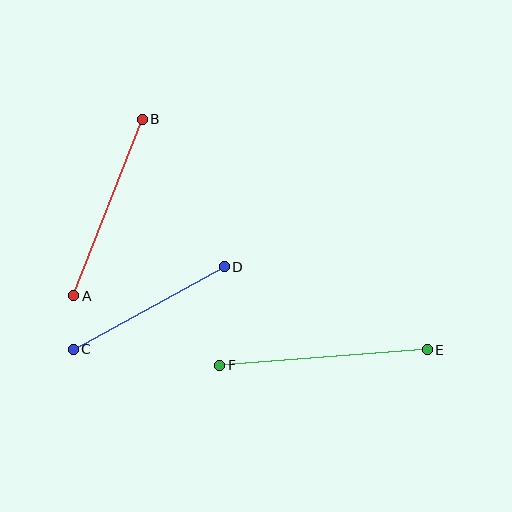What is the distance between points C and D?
The distance is approximately 172 pixels.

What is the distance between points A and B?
The distance is approximately 189 pixels.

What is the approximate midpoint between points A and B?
The midpoint is at approximately (108, 208) pixels.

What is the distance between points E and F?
The distance is approximately 208 pixels.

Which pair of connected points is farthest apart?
Points E and F are farthest apart.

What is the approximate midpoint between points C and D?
The midpoint is at approximately (149, 308) pixels.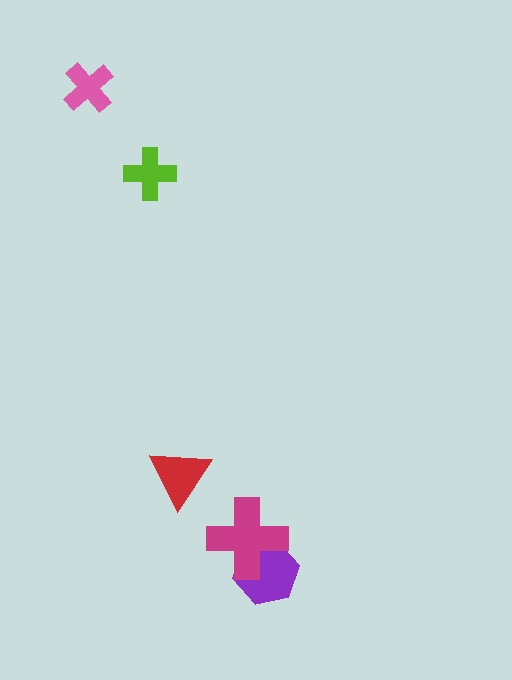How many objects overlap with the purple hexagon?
1 object overlaps with the purple hexagon.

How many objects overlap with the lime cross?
0 objects overlap with the lime cross.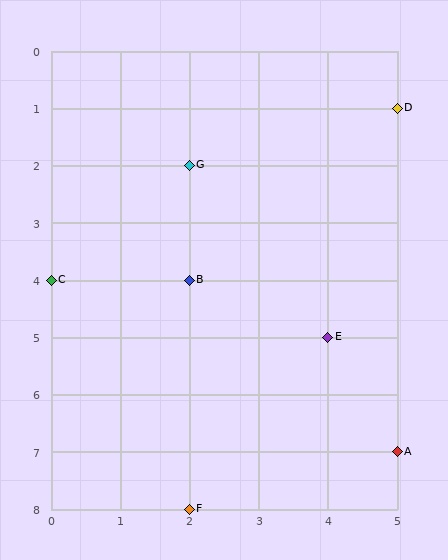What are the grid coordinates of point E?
Point E is at grid coordinates (4, 5).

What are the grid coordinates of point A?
Point A is at grid coordinates (5, 7).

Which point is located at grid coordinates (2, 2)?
Point G is at (2, 2).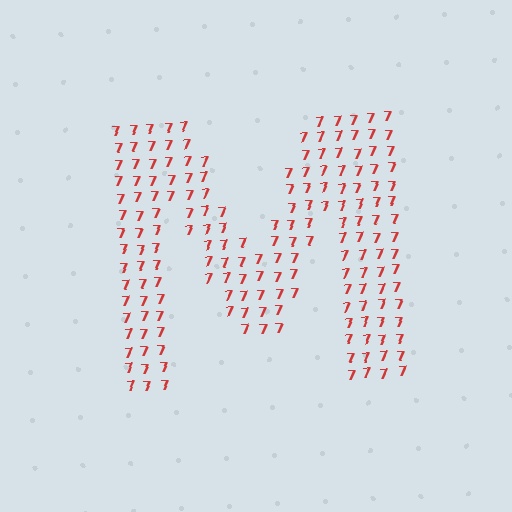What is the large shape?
The large shape is the letter M.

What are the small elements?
The small elements are digit 7's.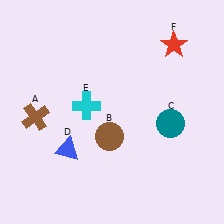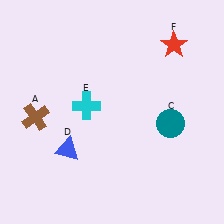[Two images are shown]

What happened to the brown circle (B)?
The brown circle (B) was removed in Image 2. It was in the bottom-left area of Image 1.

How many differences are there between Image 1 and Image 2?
There is 1 difference between the two images.